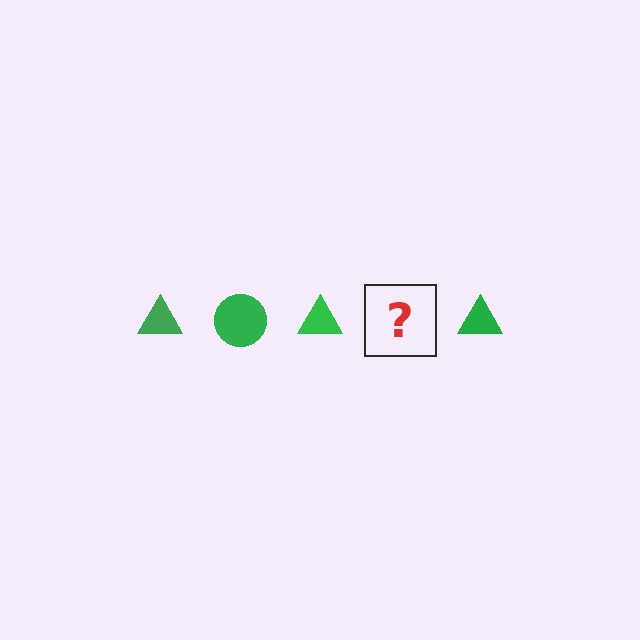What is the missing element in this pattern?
The missing element is a green circle.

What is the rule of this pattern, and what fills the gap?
The rule is that the pattern cycles through triangle, circle shapes in green. The gap should be filled with a green circle.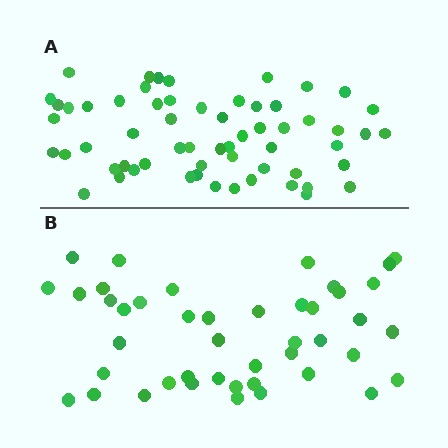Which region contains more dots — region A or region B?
Region A (the top region) has more dots.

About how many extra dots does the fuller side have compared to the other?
Region A has approximately 15 more dots than region B.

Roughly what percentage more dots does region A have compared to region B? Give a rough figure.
About 35% more.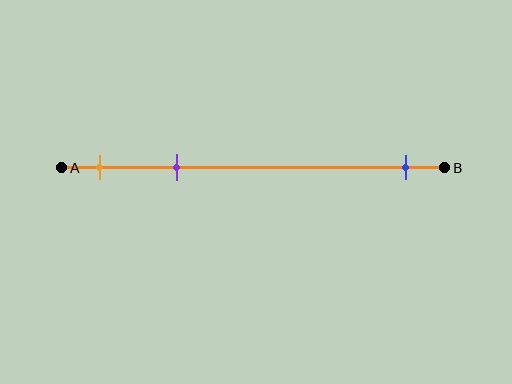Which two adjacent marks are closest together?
The orange and purple marks are the closest adjacent pair.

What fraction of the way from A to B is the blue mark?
The blue mark is approximately 90% (0.9) of the way from A to B.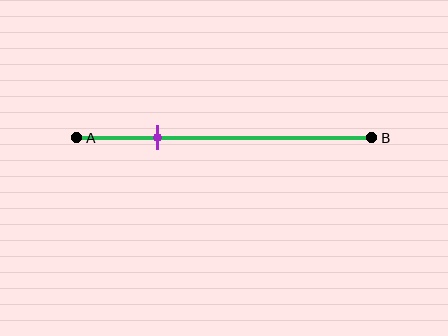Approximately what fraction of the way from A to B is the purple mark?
The purple mark is approximately 25% of the way from A to B.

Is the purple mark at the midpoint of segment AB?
No, the mark is at about 25% from A, not at the 50% midpoint.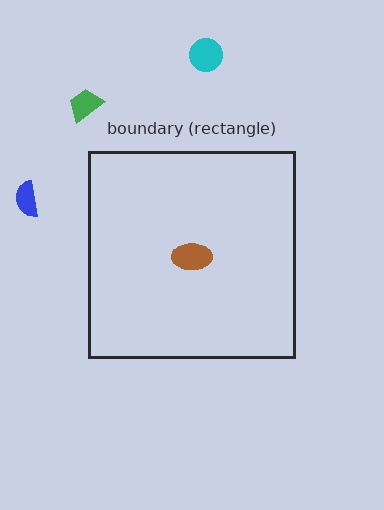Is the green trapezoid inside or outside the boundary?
Outside.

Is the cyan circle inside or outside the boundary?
Outside.